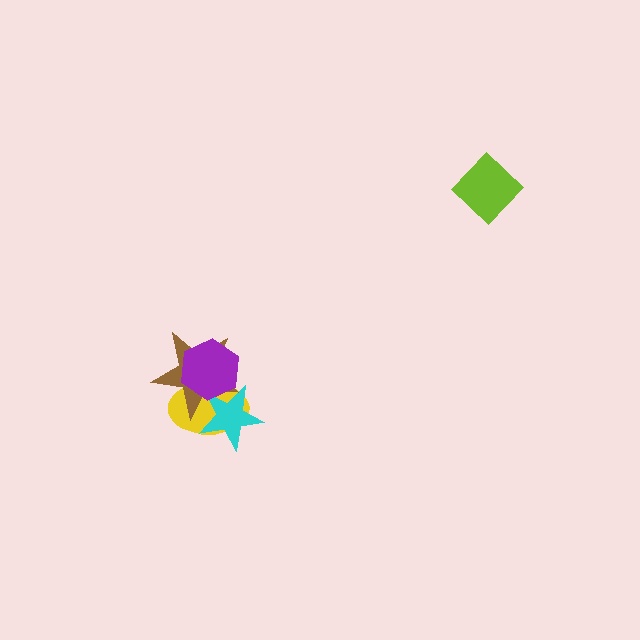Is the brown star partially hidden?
Yes, it is partially covered by another shape.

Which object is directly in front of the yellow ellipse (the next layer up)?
The cyan star is directly in front of the yellow ellipse.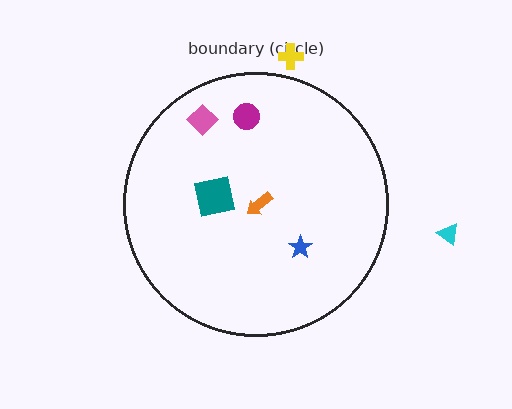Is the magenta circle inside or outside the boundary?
Inside.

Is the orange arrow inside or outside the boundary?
Inside.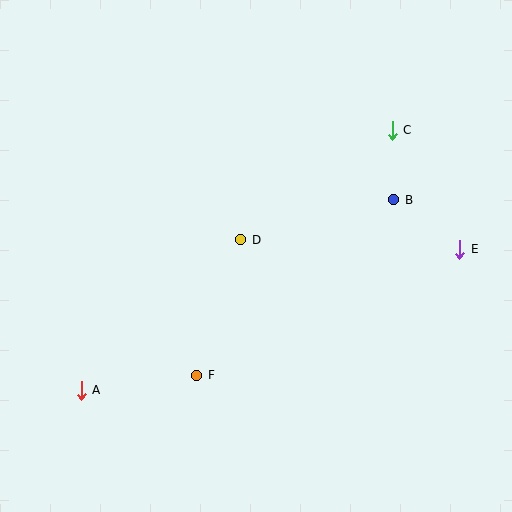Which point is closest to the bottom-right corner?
Point E is closest to the bottom-right corner.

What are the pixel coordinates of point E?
Point E is at (460, 249).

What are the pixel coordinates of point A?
Point A is at (81, 390).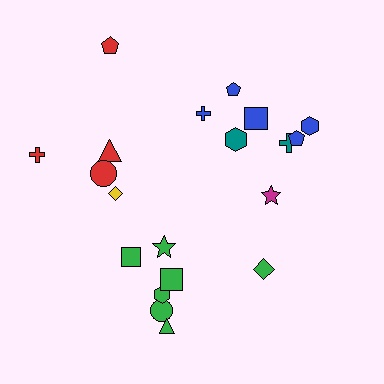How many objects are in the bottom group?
There are 7 objects.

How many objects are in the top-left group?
There are 5 objects.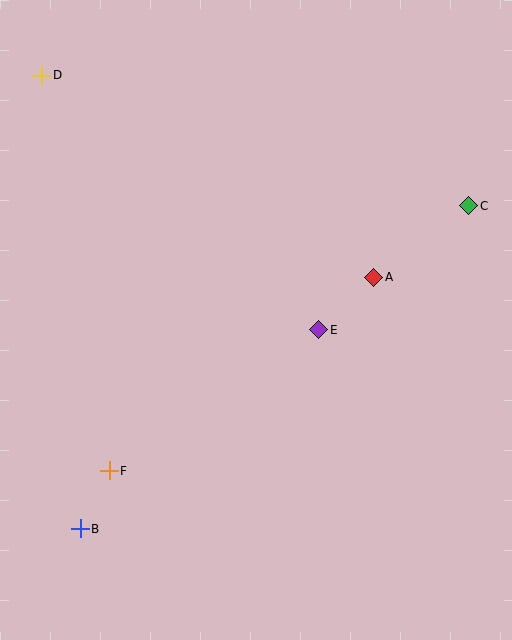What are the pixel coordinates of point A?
Point A is at (374, 277).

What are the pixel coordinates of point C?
Point C is at (469, 206).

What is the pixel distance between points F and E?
The distance between F and E is 253 pixels.